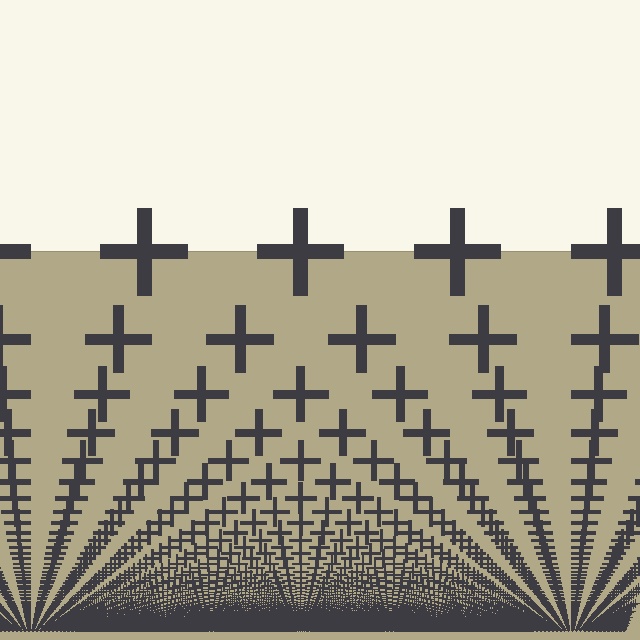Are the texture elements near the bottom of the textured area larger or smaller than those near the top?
Smaller. The gradient is inverted — elements near the bottom are smaller and denser.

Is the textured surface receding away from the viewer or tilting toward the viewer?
The surface appears to tilt toward the viewer. Texture elements get larger and sparser toward the top.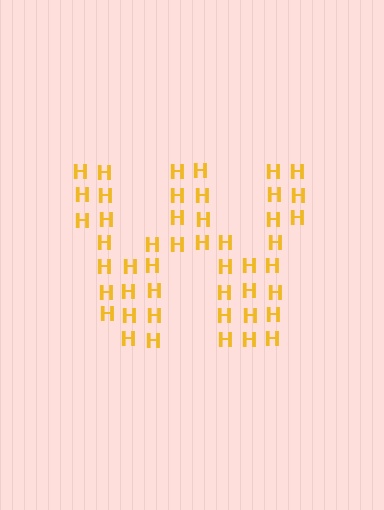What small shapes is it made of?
It is made of small letter H's.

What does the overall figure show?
The overall figure shows the letter W.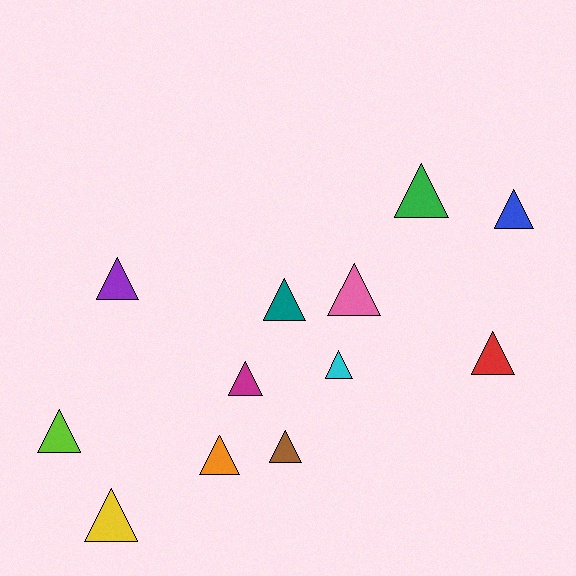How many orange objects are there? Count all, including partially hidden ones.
There is 1 orange object.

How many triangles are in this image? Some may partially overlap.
There are 12 triangles.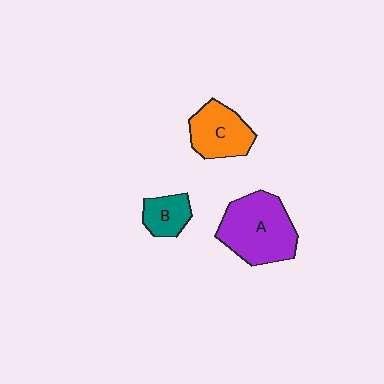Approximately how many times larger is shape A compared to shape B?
Approximately 2.5 times.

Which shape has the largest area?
Shape A (purple).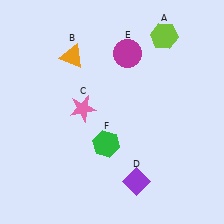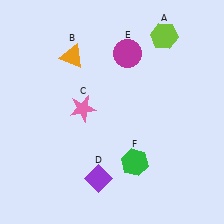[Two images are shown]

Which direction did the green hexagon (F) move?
The green hexagon (F) moved right.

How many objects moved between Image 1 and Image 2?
2 objects moved between the two images.